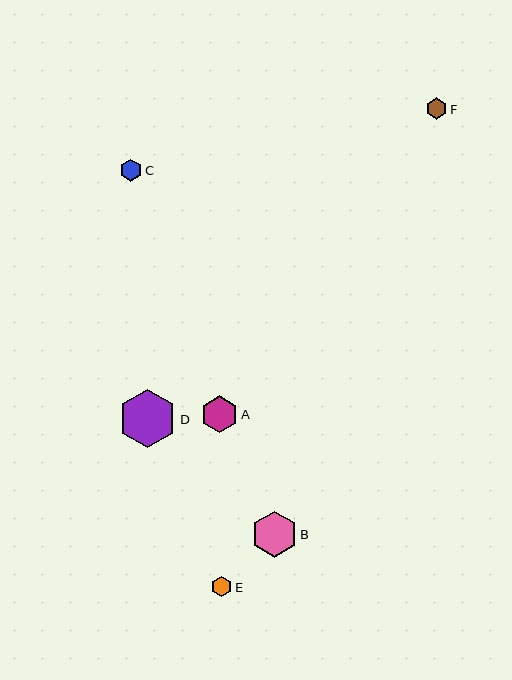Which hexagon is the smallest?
Hexagon E is the smallest with a size of approximately 20 pixels.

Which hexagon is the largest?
Hexagon D is the largest with a size of approximately 59 pixels.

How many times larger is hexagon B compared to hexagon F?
Hexagon B is approximately 2.1 times the size of hexagon F.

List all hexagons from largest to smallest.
From largest to smallest: D, B, A, C, F, E.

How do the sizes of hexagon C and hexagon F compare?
Hexagon C and hexagon F are approximately the same size.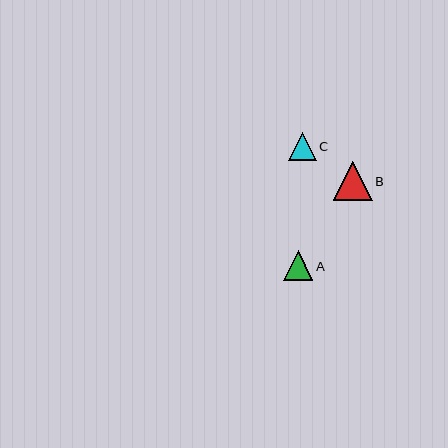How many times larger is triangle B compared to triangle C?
Triangle B is approximately 1.4 times the size of triangle C.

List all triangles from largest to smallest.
From largest to smallest: B, A, C.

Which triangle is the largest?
Triangle B is the largest with a size of approximately 39 pixels.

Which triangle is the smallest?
Triangle C is the smallest with a size of approximately 28 pixels.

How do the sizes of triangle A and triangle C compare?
Triangle A and triangle C are approximately the same size.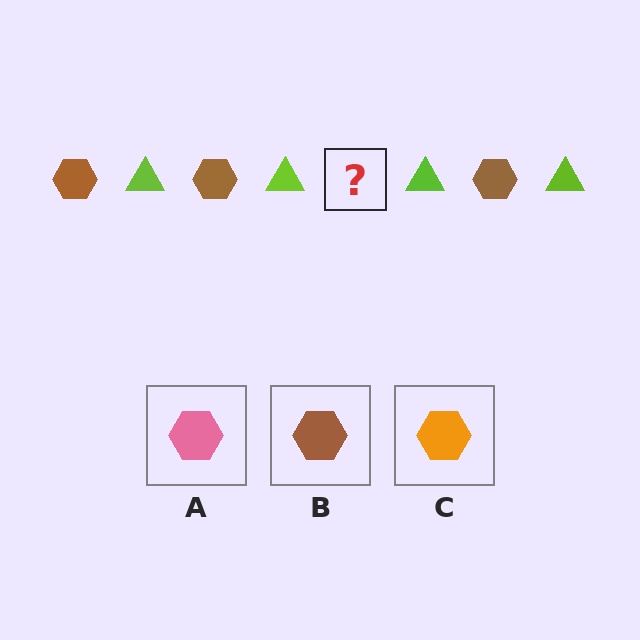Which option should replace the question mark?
Option B.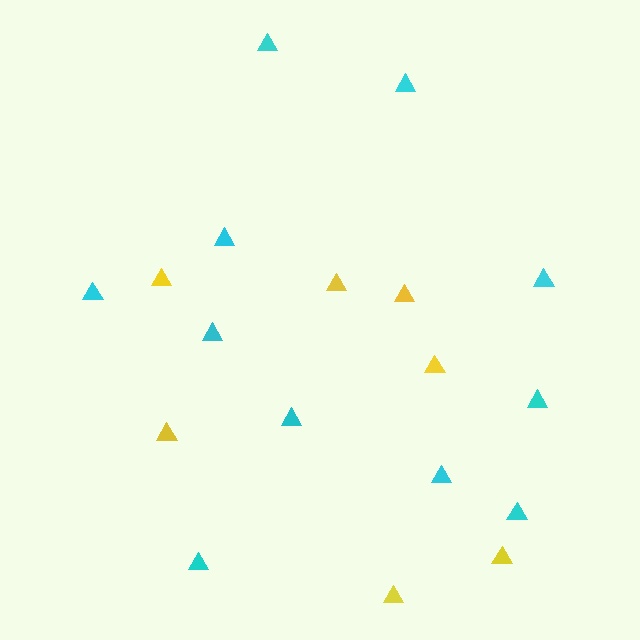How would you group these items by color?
There are 2 groups: one group of yellow triangles (7) and one group of cyan triangles (11).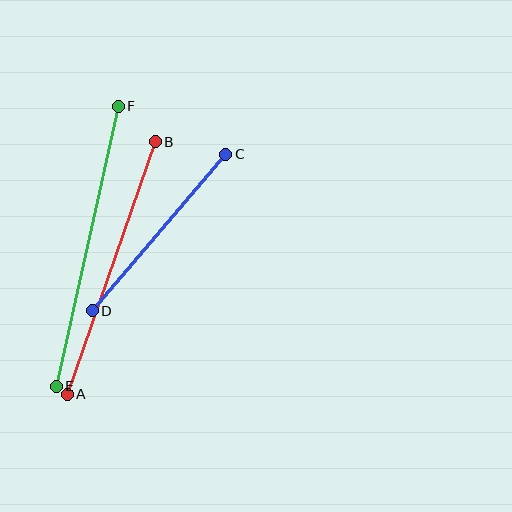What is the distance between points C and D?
The distance is approximately 206 pixels.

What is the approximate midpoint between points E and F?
The midpoint is at approximately (87, 246) pixels.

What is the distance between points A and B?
The distance is approximately 267 pixels.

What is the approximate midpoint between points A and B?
The midpoint is at approximately (111, 268) pixels.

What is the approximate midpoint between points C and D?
The midpoint is at approximately (159, 232) pixels.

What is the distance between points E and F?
The distance is approximately 287 pixels.